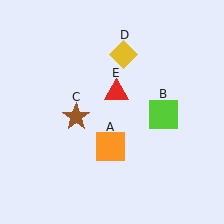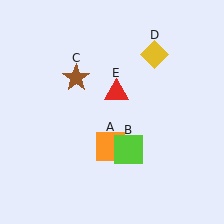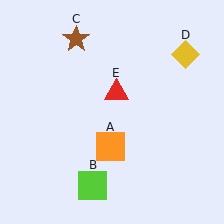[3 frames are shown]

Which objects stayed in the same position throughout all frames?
Orange square (object A) and red triangle (object E) remained stationary.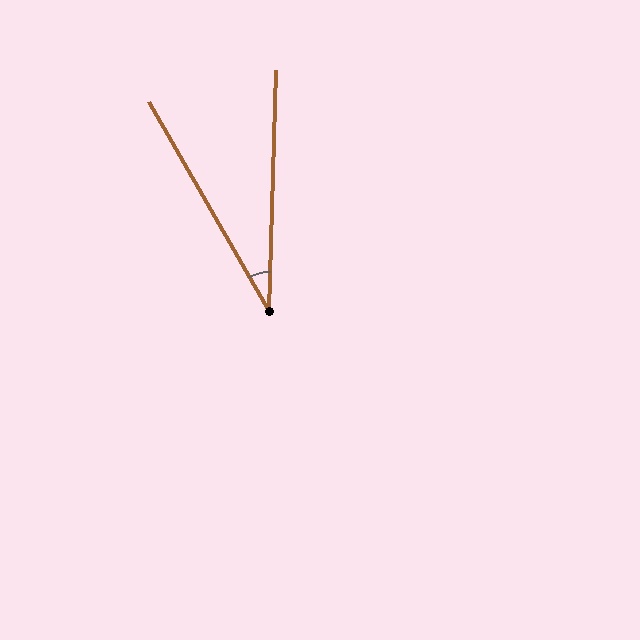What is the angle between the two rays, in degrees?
Approximately 32 degrees.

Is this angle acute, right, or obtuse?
It is acute.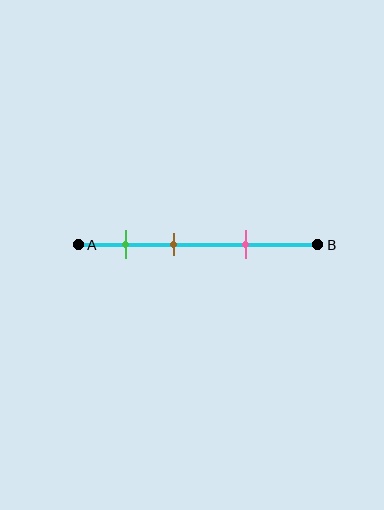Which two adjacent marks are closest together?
The green and brown marks are the closest adjacent pair.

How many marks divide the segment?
There are 3 marks dividing the segment.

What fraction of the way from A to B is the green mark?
The green mark is approximately 20% (0.2) of the way from A to B.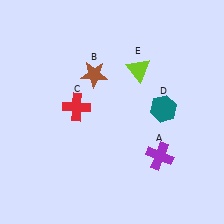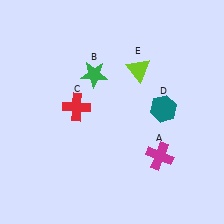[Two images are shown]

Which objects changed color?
A changed from purple to magenta. B changed from brown to green.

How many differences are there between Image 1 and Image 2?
There are 2 differences between the two images.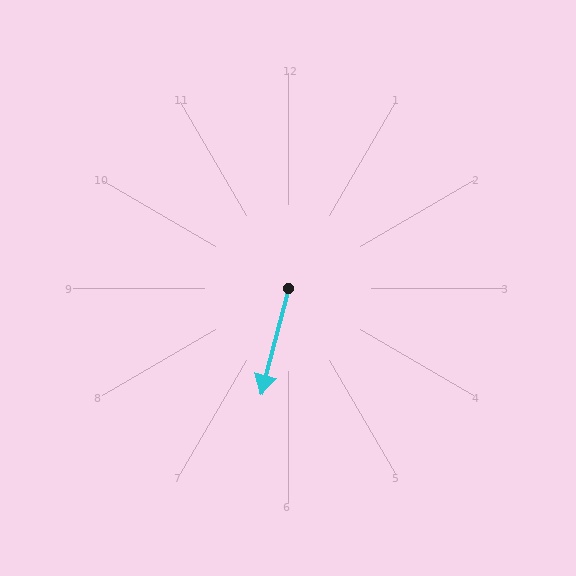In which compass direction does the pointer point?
South.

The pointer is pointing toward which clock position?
Roughly 6 o'clock.